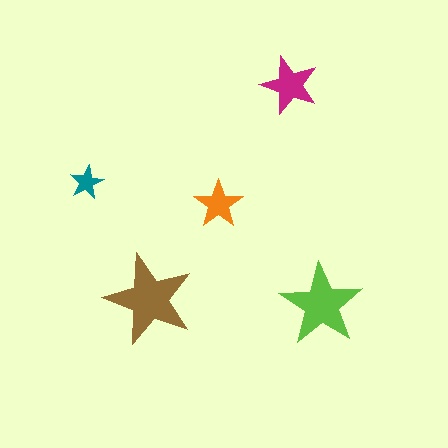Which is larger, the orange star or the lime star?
The lime one.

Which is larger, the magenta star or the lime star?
The lime one.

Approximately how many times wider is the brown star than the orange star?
About 2 times wider.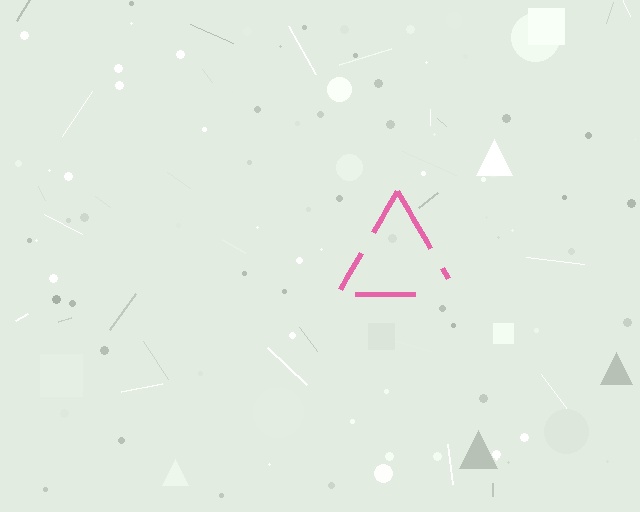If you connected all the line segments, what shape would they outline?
They would outline a triangle.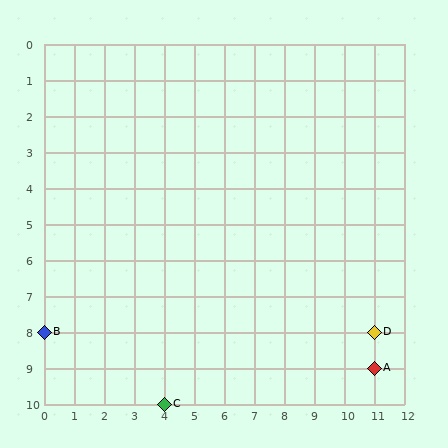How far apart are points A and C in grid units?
Points A and C are 7 columns and 1 row apart (about 7.1 grid units diagonally).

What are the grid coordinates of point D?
Point D is at grid coordinates (11, 8).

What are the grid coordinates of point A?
Point A is at grid coordinates (11, 9).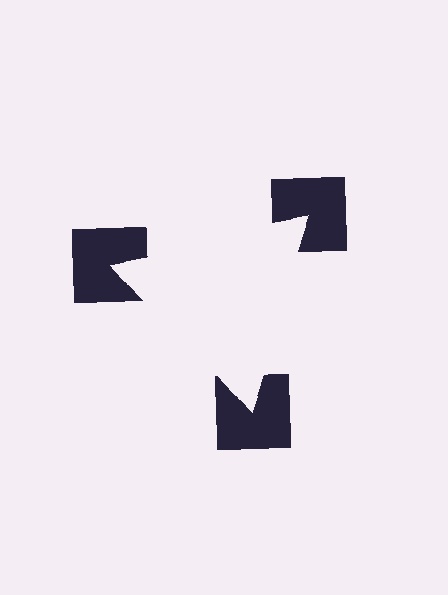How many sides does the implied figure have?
3 sides.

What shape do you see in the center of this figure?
An illusory triangle — its edges are inferred from the aligned wedge cuts in the notched squares, not physically drawn.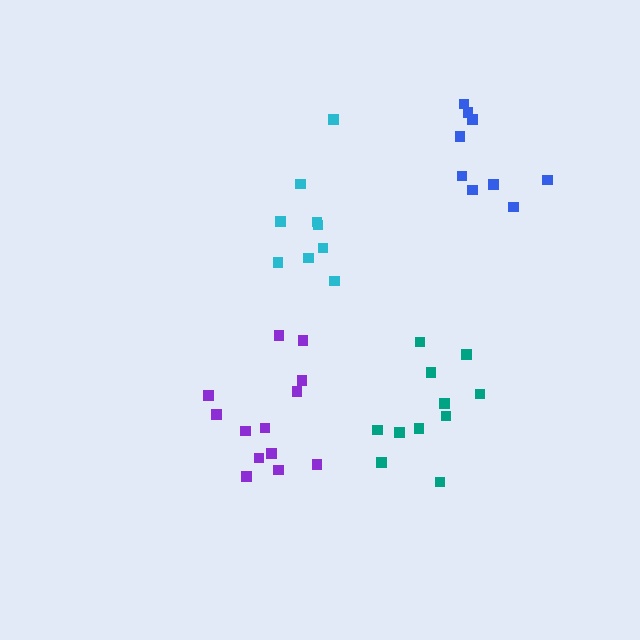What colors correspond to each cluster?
The clusters are colored: purple, blue, cyan, teal.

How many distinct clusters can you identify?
There are 4 distinct clusters.